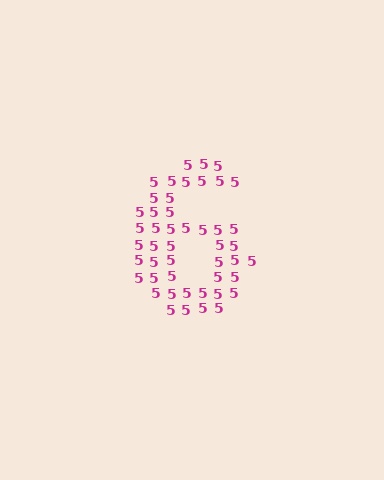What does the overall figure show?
The overall figure shows the digit 6.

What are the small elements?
The small elements are digit 5's.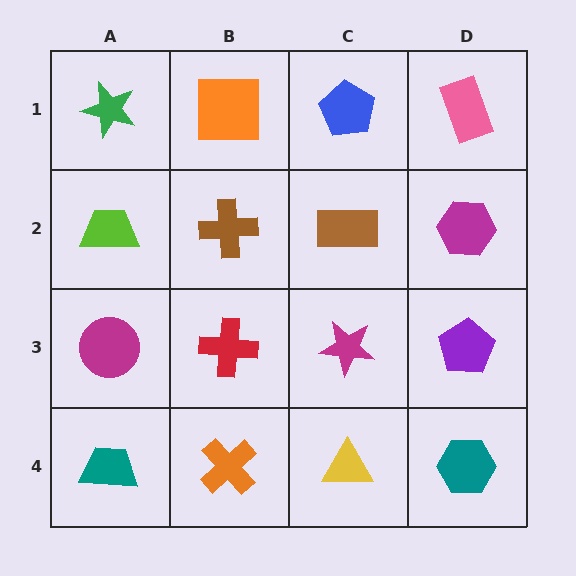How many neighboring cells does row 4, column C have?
3.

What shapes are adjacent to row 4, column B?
A red cross (row 3, column B), a teal trapezoid (row 4, column A), a yellow triangle (row 4, column C).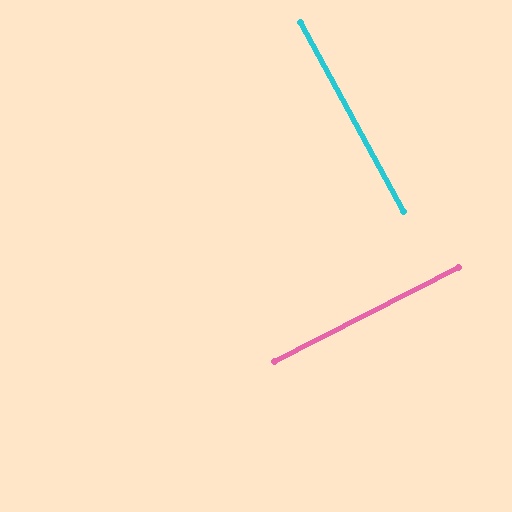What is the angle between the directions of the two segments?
Approximately 88 degrees.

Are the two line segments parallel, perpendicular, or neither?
Perpendicular — they meet at approximately 88°.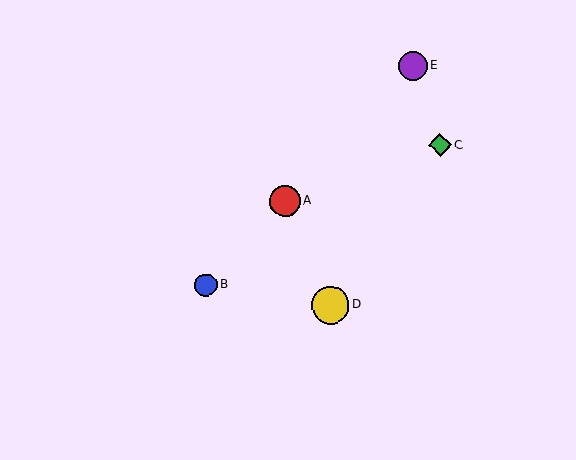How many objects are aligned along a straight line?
3 objects (A, B, E) are aligned along a straight line.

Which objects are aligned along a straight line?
Objects A, B, E are aligned along a straight line.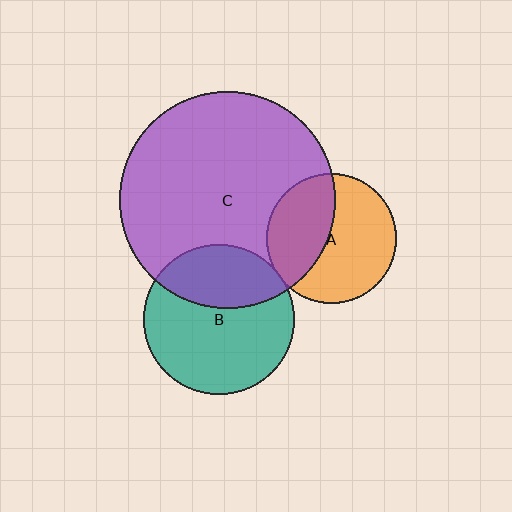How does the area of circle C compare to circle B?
Approximately 2.1 times.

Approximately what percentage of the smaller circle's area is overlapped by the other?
Approximately 35%.